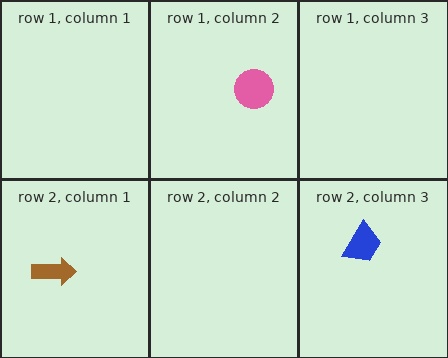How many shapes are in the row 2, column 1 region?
1.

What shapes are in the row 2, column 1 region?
The brown arrow.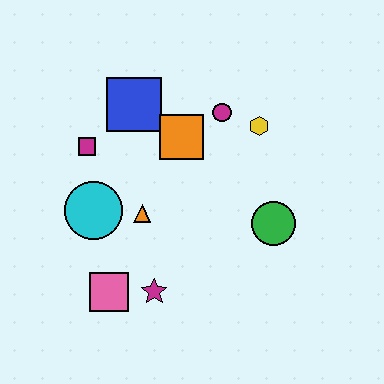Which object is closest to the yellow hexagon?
The magenta circle is closest to the yellow hexagon.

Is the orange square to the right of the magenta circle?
No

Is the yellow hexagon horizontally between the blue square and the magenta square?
No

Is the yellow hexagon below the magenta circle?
Yes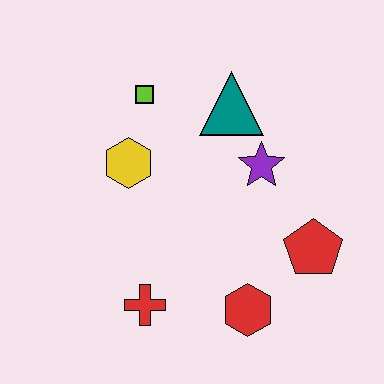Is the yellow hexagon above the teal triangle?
No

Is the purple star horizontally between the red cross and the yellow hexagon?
No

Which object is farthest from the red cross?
The teal triangle is farthest from the red cross.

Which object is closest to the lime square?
The yellow hexagon is closest to the lime square.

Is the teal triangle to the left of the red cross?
No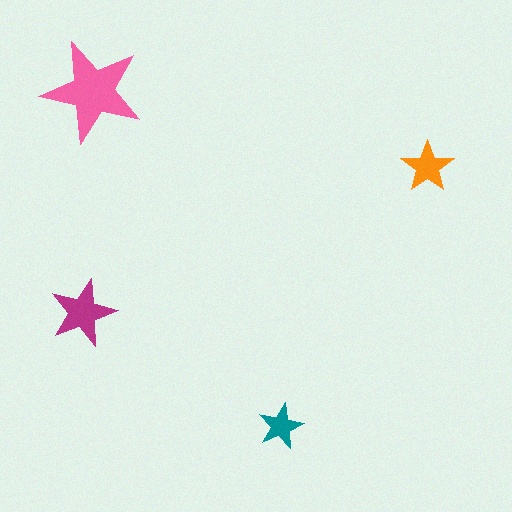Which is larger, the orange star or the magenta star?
The magenta one.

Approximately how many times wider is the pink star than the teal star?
About 2.5 times wider.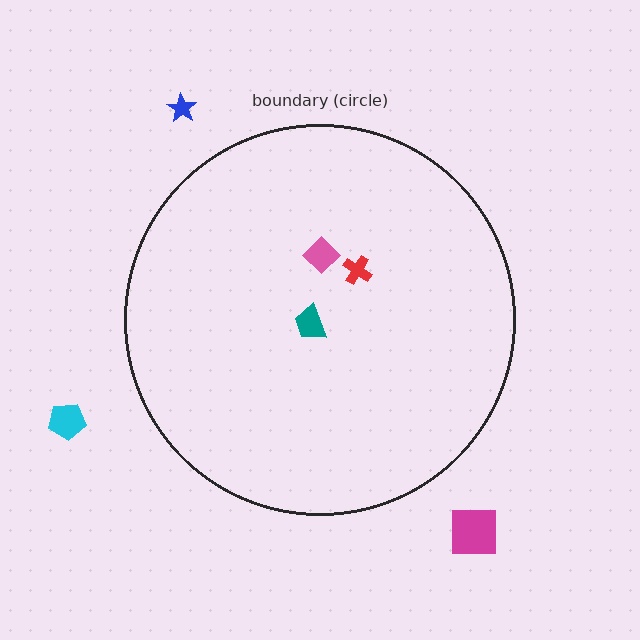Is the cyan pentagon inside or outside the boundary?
Outside.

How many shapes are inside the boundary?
3 inside, 3 outside.